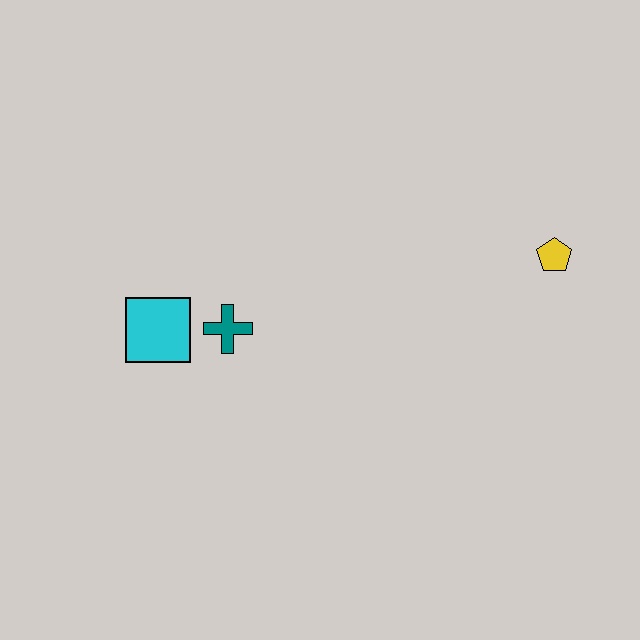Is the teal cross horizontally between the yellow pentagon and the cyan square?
Yes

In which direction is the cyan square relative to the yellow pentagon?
The cyan square is to the left of the yellow pentagon.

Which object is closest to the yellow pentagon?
The teal cross is closest to the yellow pentagon.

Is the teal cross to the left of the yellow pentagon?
Yes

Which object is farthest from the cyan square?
The yellow pentagon is farthest from the cyan square.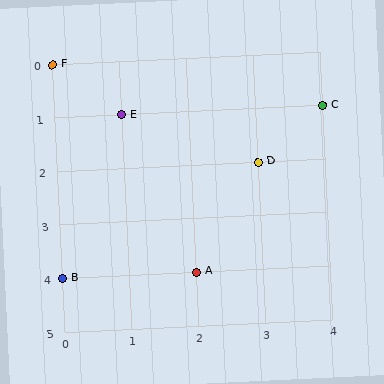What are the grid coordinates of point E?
Point E is at grid coordinates (1, 1).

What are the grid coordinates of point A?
Point A is at grid coordinates (2, 4).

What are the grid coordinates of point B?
Point B is at grid coordinates (0, 4).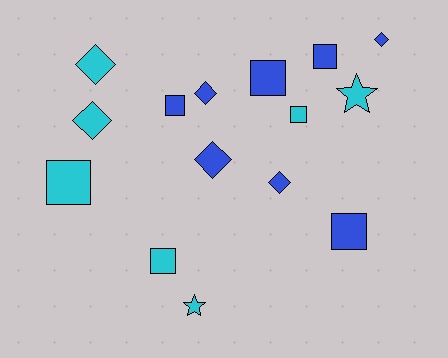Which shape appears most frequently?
Square, with 7 objects.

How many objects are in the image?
There are 15 objects.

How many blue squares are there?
There are 4 blue squares.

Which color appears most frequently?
Blue, with 8 objects.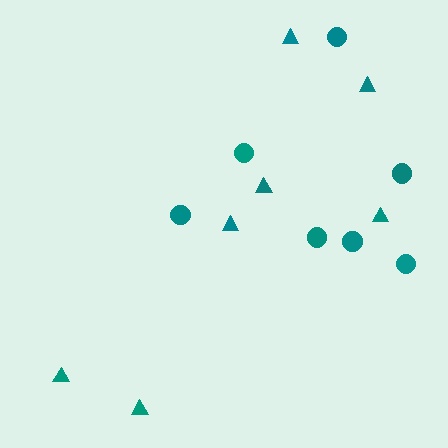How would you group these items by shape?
There are 2 groups: one group of triangles (7) and one group of circles (7).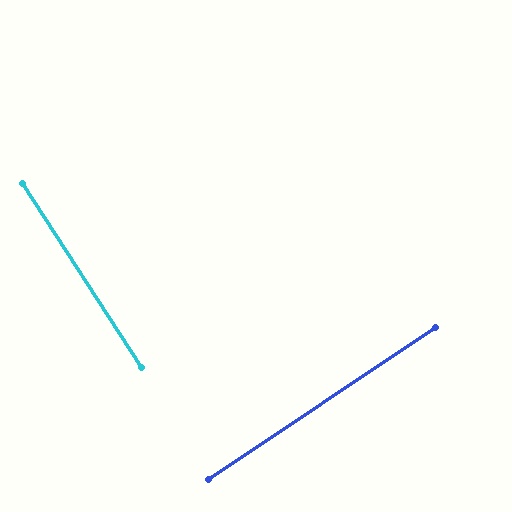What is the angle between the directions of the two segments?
Approximately 89 degrees.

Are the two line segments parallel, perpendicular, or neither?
Perpendicular — they meet at approximately 89°.